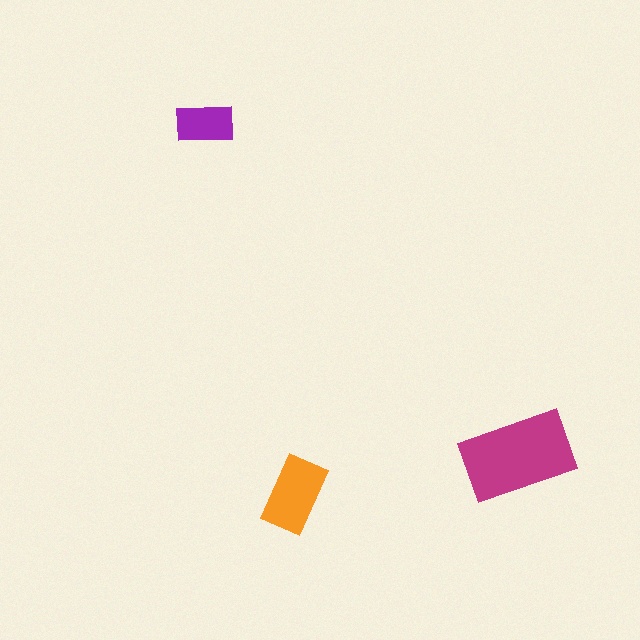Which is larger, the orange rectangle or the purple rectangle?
The orange one.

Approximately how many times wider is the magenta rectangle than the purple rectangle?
About 2 times wider.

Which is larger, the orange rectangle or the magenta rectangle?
The magenta one.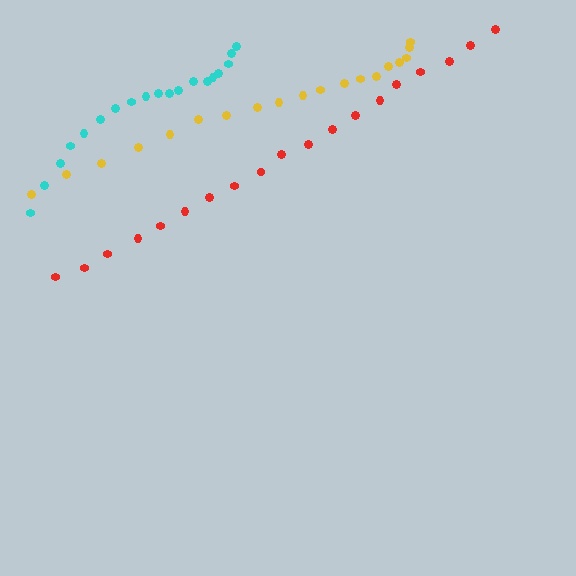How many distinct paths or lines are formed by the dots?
There are 3 distinct paths.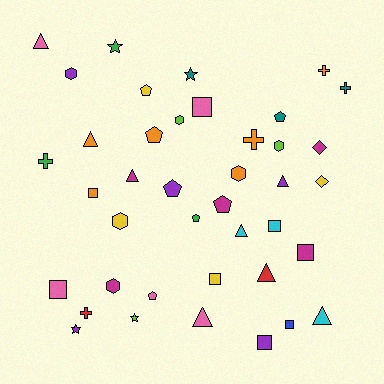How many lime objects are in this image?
There are 3 lime objects.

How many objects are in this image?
There are 40 objects.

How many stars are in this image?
There are 4 stars.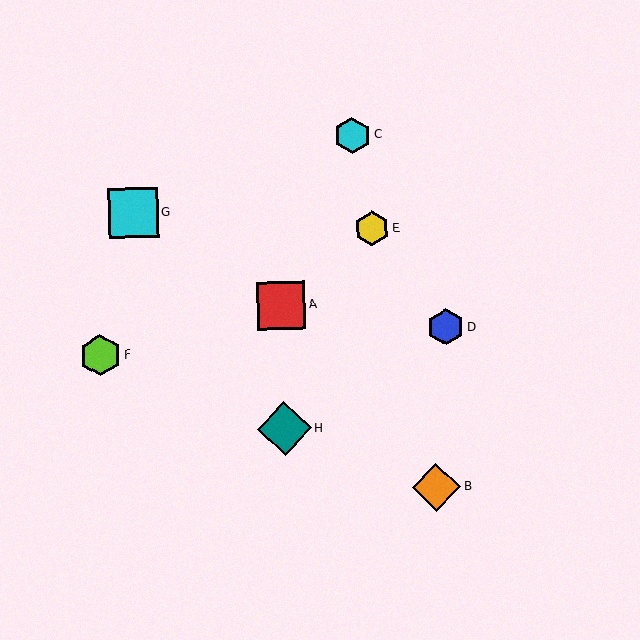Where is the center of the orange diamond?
The center of the orange diamond is at (436, 487).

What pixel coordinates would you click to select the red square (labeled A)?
Click at (281, 305) to select the red square A.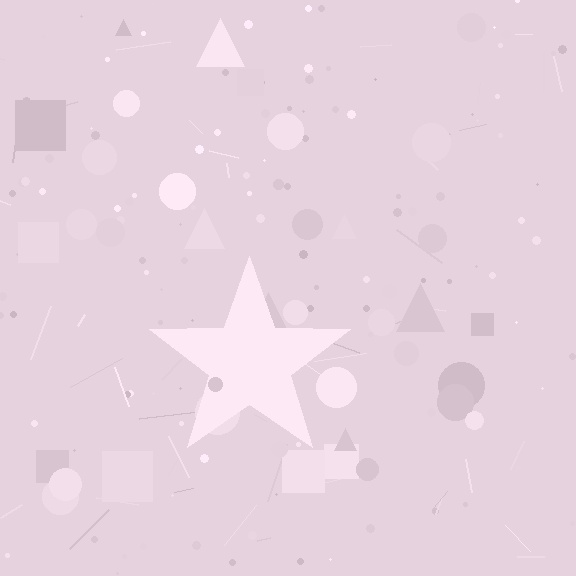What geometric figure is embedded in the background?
A star is embedded in the background.